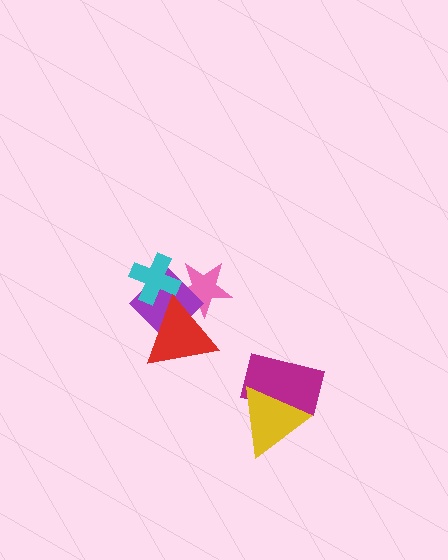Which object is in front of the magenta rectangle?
The yellow triangle is in front of the magenta rectangle.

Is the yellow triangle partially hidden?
No, no other shape covers it.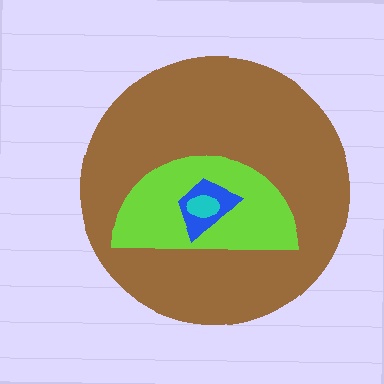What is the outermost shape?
The brown circle.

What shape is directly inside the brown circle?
The lime semicircle.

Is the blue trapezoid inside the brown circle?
Yes.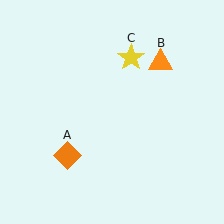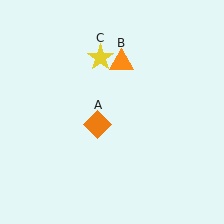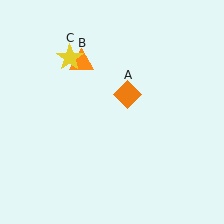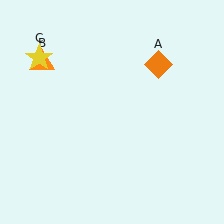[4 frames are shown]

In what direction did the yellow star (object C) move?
The yellow star (object C) moved left.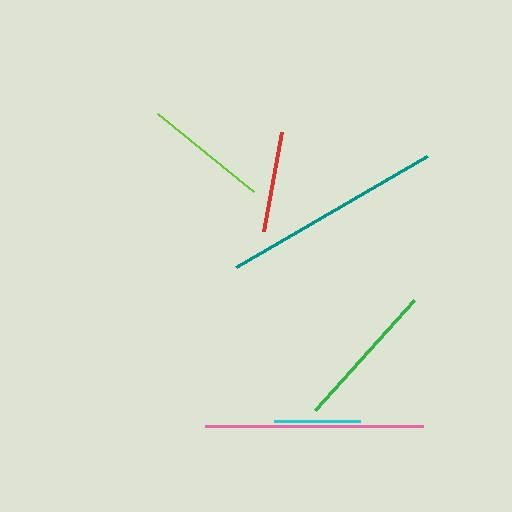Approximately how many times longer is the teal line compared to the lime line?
The teal line is approximately 1.8 times the length of the lime line.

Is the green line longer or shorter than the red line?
The green line is longer than the red line.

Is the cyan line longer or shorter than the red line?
The red line is longer than the cyan line.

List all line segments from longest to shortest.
From longest to shortest: teal, pink, green, lime, red, cyan.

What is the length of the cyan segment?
The cyan segment is approximately 86 pixels long.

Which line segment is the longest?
The teal line is the longest at approximately 221 pixels.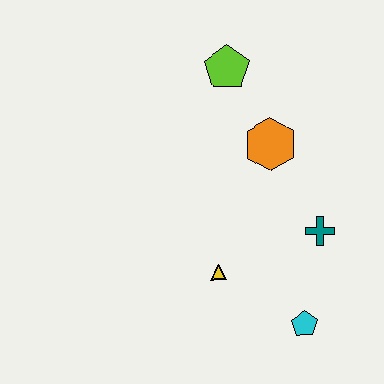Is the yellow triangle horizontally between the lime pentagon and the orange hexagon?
No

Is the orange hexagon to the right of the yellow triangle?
Yes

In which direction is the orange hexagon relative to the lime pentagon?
The orange hexagon is below the lime pentagon.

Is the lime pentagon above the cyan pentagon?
Yes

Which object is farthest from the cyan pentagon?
The lime pentagon is farthest from the cyan pentagon.